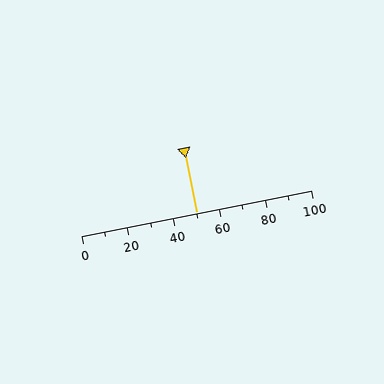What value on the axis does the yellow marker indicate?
The marker indicates approximately 50.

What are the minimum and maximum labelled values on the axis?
The axis runs from 0 to 100.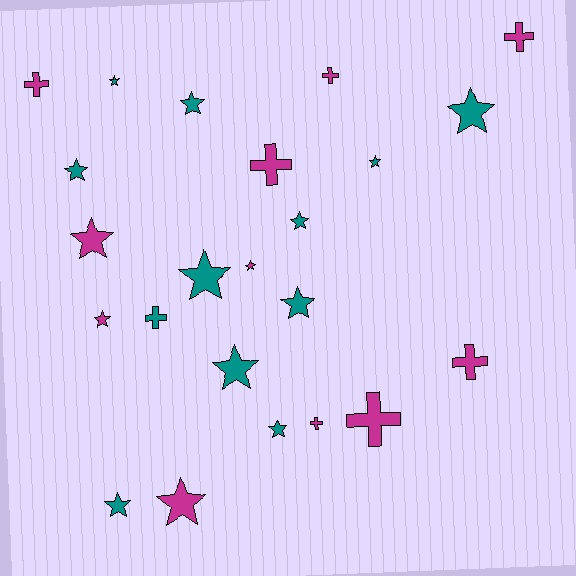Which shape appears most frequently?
Star, with 15 objects.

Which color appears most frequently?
Teal, with 12 objects.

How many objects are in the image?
There are 23 objects.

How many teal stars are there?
There are 11 teal stars.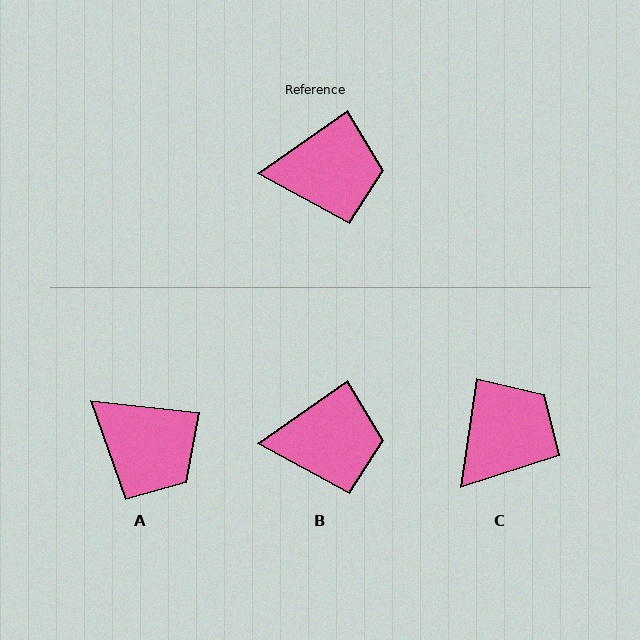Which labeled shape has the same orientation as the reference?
B.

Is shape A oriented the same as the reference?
No, it is off by about 42 degrees.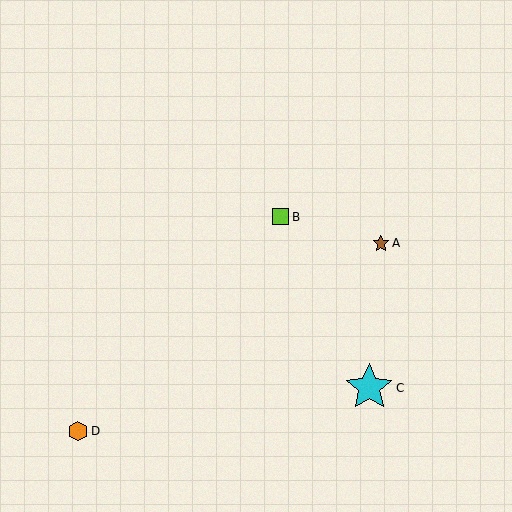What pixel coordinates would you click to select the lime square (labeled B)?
Click at (281, 217) to select the lime square B.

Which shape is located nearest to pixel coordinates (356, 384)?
The cyan star (labeled C) at (369, 388) is nearest to that location.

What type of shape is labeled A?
Shape A is a brown star.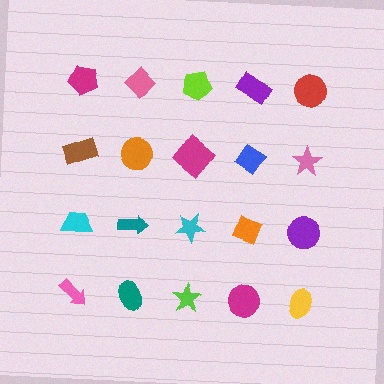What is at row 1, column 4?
A purple rectangle.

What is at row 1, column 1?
A magenta pentagon.